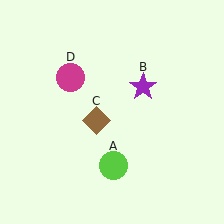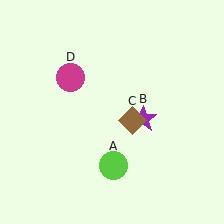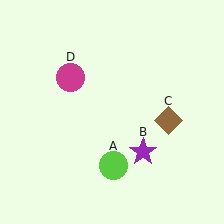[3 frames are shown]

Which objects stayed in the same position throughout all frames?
Lime circle (object A) and magenta circle (object D) remained stationary.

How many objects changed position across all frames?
2 objects changed position: purple star (object B), brown diamond (object C).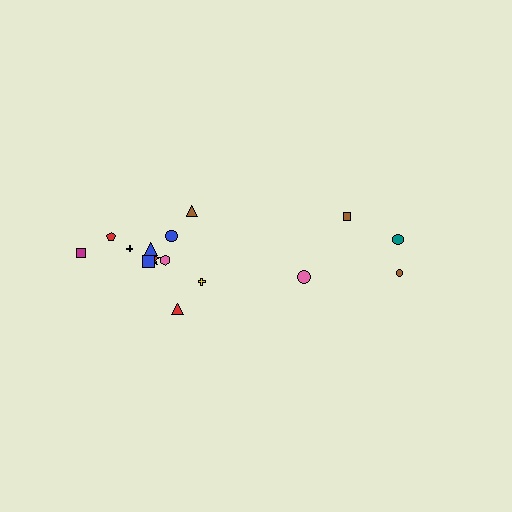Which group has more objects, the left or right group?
The left group.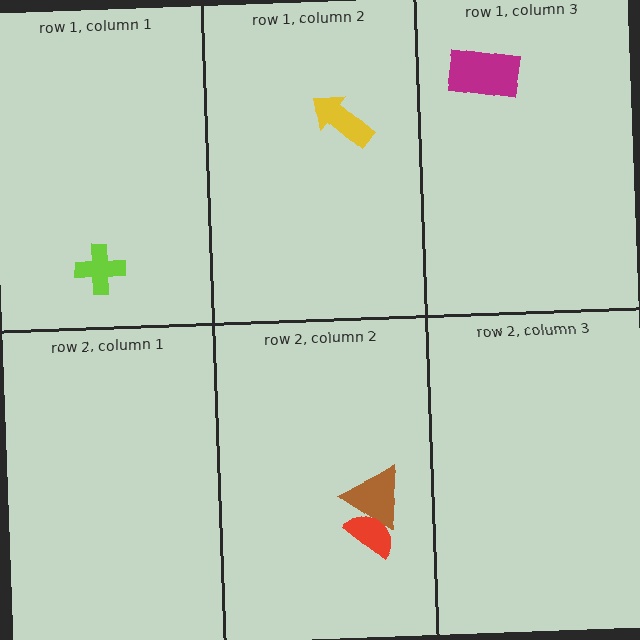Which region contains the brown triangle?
The row 2, column 2 region.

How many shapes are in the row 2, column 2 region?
2.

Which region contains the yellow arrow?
The row 1, column 2 region.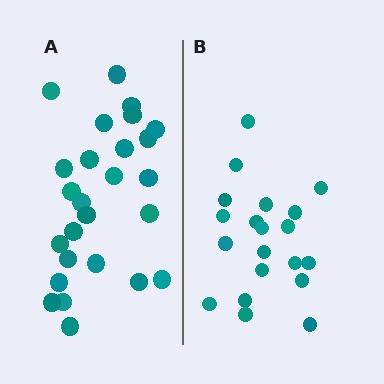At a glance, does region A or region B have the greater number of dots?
Region A (the left region) has more dots.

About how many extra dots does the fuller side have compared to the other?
Region A has about 6 more dots than region B.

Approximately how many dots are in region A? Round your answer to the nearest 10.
About 30 dots. (The exact count is 26, which rounds to 30.)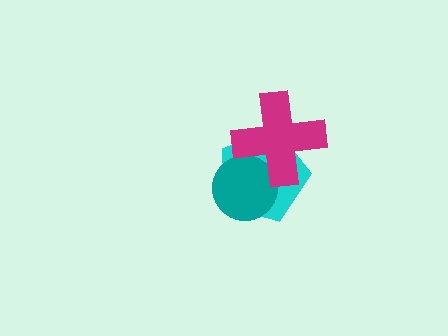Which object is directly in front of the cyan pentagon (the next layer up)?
The teal circle is directly in front of the cyan pentagon.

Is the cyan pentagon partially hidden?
Yes, it is partially covered by another shape.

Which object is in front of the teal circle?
The magenta cross is in front of the teal circle.